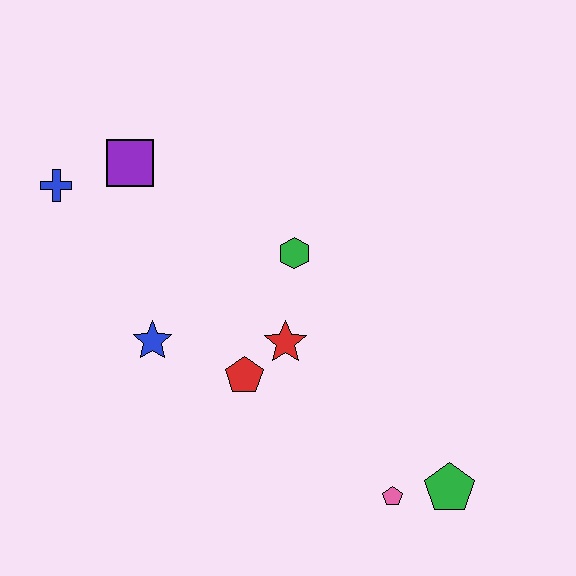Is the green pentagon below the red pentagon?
Yes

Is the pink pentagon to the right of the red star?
Yes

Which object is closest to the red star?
The red pentagon is closest to the red star.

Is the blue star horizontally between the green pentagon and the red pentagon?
No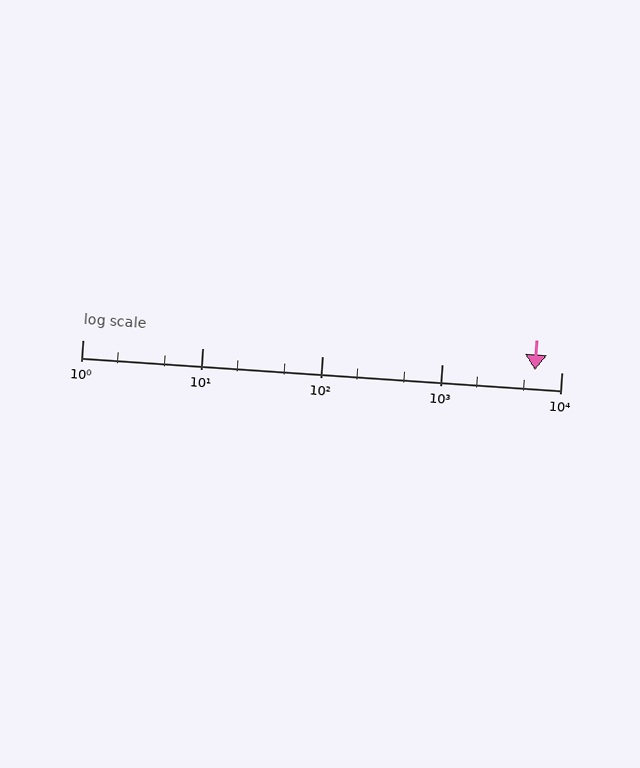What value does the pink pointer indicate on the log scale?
The pointer indicates approximately 6000.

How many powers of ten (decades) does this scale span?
The scale spans 4 decades, from 1 to 10000.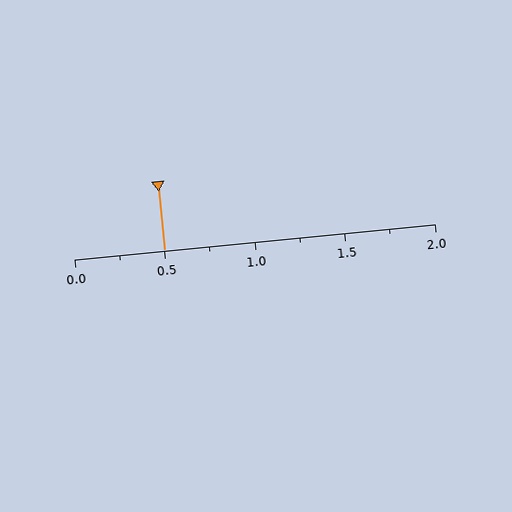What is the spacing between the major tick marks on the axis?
The major ticks are spaced 0.5 apart.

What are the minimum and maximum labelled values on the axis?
The axis runs from 0.0 to 2.0.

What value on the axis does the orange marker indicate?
The marker indicates approximately 0.5.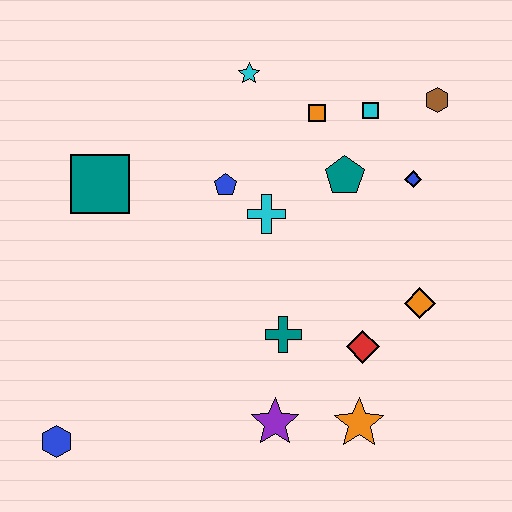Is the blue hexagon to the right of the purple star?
No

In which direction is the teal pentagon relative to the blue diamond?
The teal pentagon is to the left of the blue diamond.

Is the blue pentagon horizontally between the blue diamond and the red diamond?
No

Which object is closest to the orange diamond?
The red diamond is closest to the orange diamond.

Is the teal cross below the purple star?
No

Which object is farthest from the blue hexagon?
The brown hexagon is farthest from the blue hexagon.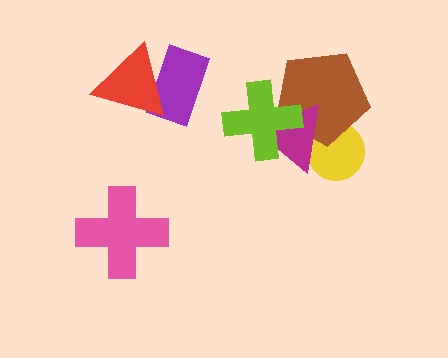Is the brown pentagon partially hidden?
Yes, it is partially covered by another shape.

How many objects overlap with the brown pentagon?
3 objects overlap with the brown pentagon.